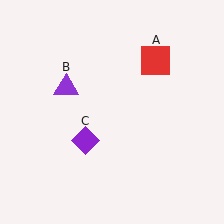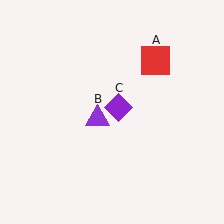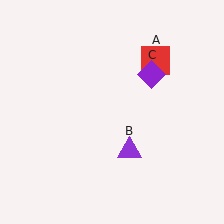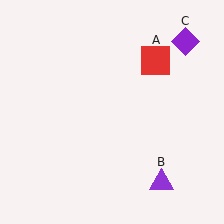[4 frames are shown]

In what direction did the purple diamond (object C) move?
The purple diamond (object C) moved up and to the right.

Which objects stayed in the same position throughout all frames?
Red square (object A) remained stationary.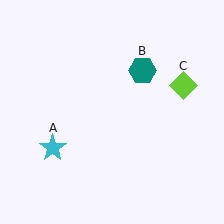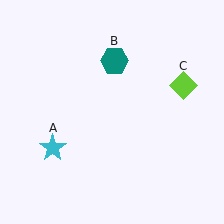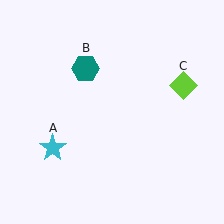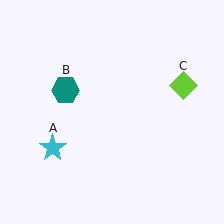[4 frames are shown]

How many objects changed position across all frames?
1 object changed position: teal hexagon (object B).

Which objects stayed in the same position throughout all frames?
Cyan star (object A) and lime diamond (object C) remained stationary.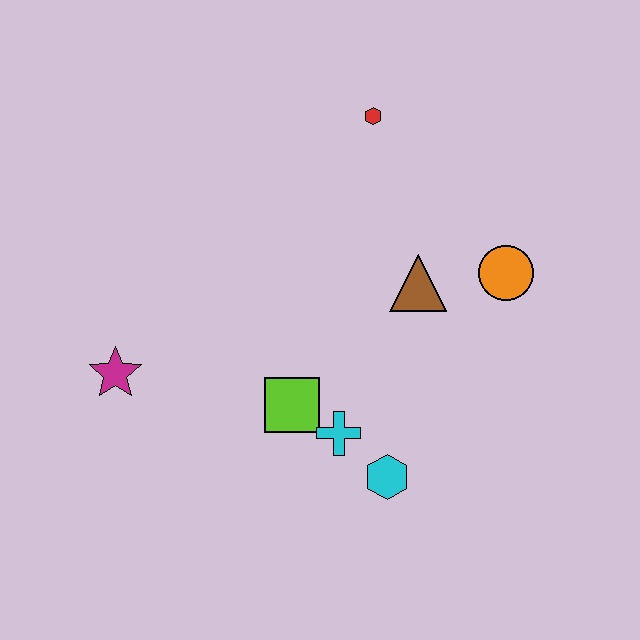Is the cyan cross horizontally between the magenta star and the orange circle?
Yes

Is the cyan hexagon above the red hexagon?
No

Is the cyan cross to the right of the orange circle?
No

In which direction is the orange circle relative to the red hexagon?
The orange circle is below the red hexagon.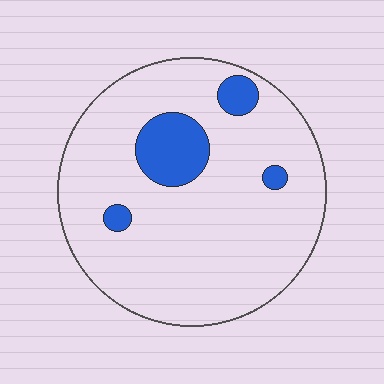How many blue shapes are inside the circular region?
4.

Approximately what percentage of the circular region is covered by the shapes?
Approximately 10%.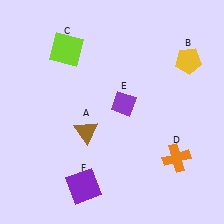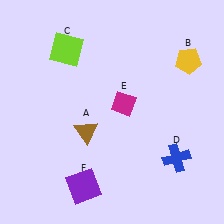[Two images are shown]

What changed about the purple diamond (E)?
In Image 1, E is purple. In Image 2, it changed to magenta.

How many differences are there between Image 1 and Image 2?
There are 2 differences between the two images.